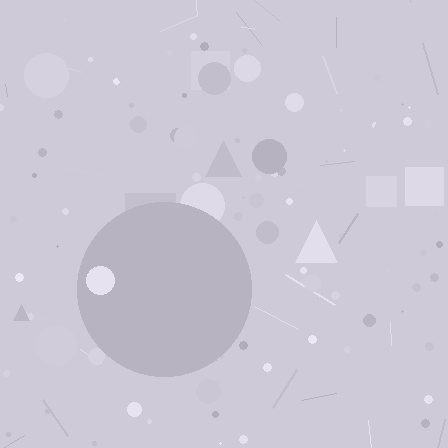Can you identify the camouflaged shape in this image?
The camouflaged shape is a circle.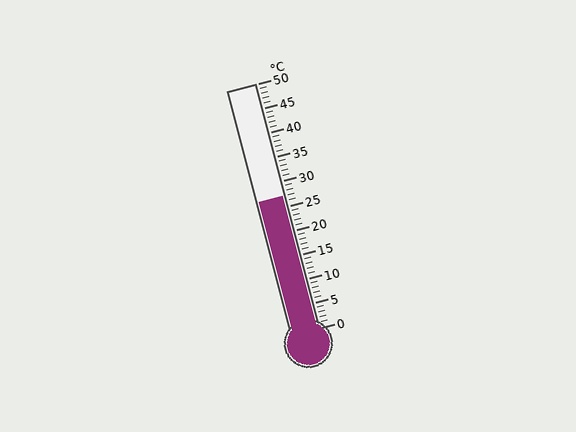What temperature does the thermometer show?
The thermometer shows approximately 27°C.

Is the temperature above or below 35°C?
The temperature is below 35°C.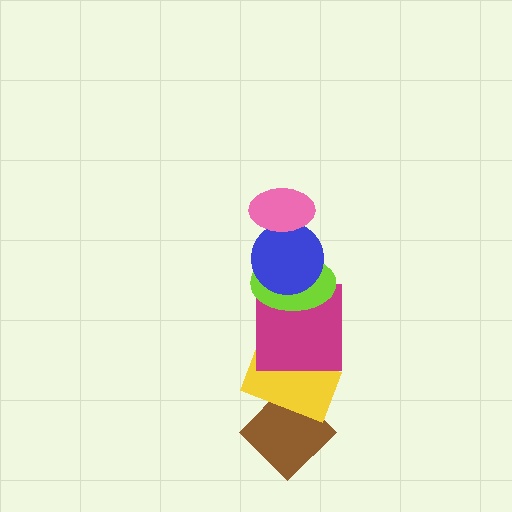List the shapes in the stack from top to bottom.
From top to bottom: the pink ellipse, the blue circle, the lime ellipse, the magenta square, the yellow rectangle, the brown diamond.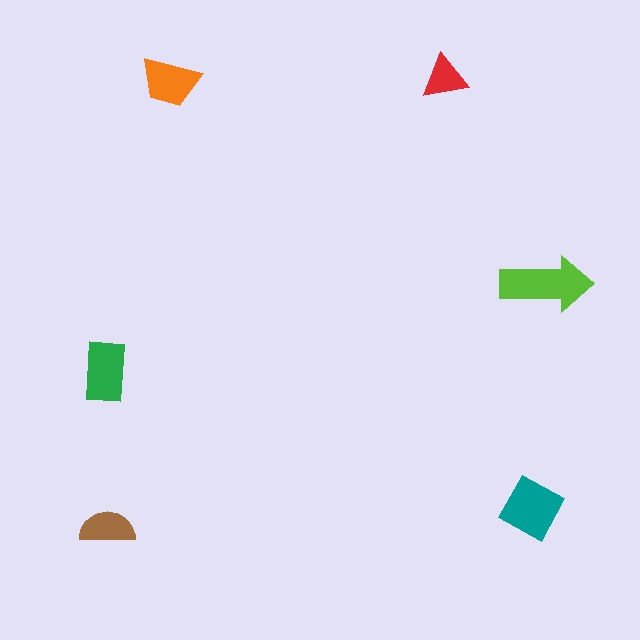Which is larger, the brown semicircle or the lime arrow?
The lime arrow.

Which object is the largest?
The lime arrow.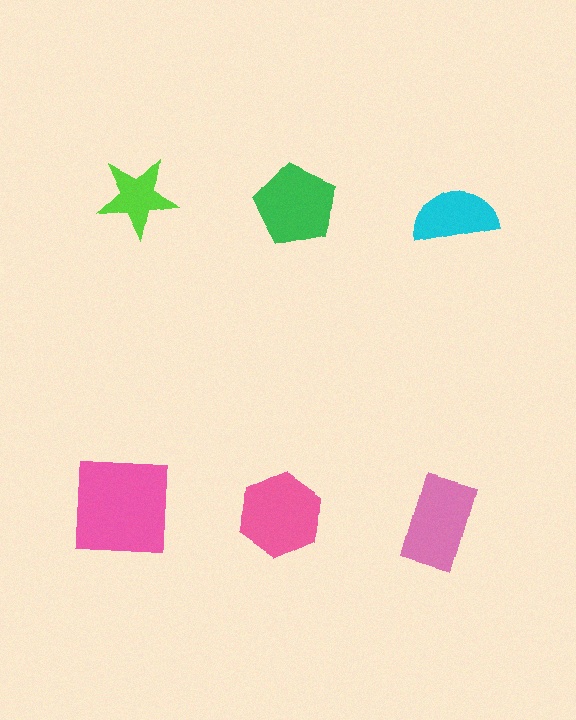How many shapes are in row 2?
3 shapes.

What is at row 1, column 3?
A cyan semicircle.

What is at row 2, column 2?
A pink hexagon.